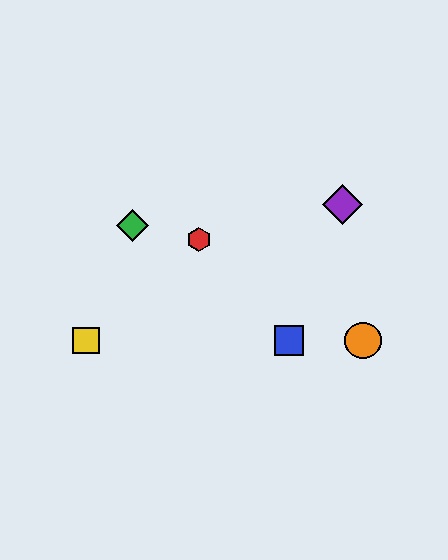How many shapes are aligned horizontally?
3 shapes (the blue square, the yellow square, the orange circle) are aligned horizontally.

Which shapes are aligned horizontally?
The blue square, the yellow square, the orange circle are aligned horizontally.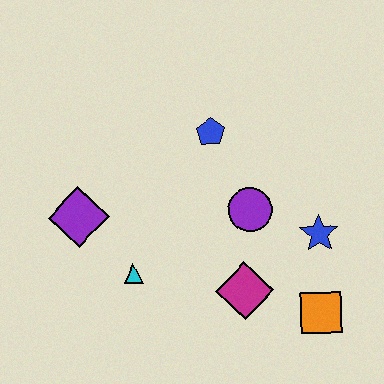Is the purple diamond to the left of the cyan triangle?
Yes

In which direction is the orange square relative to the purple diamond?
The orange square is to the right of the purple diamond.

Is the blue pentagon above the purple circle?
Yes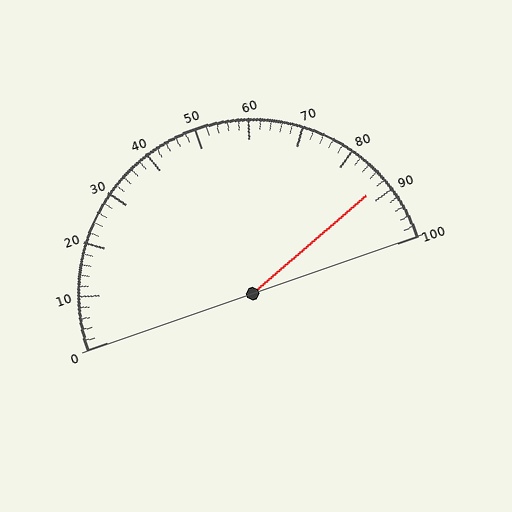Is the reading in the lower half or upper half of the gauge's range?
The reading is in the upper half of the range (0 to 100).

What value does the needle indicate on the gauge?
The needle indicates approximately 88.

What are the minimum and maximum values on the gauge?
The gauge ranges from 0 to 100.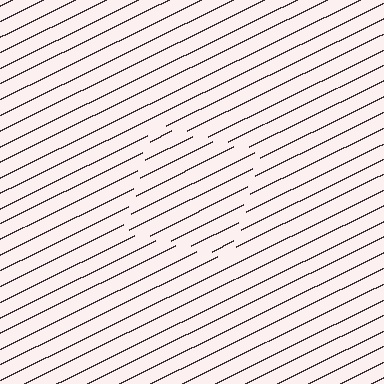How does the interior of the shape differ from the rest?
The interior of the shape contains the same grating, shifted by half a period — the contour is defined by the phase discontinuity where line-ends from the inner and outer gratings abut.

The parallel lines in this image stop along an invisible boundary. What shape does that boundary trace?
An illusory square. The interior of the shape contains the same grating, shifted by half a period — the contour is defined by the phase discontinuity where line-ends from the inner and outer gratings abut.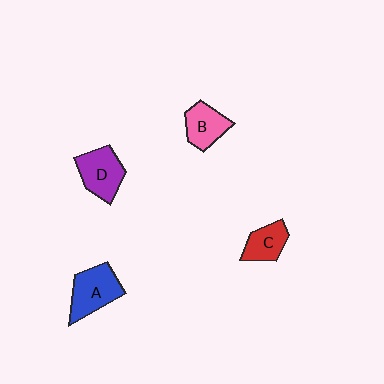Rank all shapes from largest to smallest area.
From largest to smallest: A (blue), D (purple), B (pink), C (red).